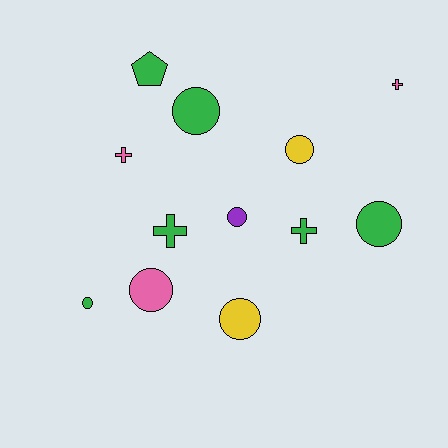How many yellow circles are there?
There are 2 yellow circles.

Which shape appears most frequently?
Circle, with 7 objects.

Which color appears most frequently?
Green, with 6 objects.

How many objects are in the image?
There are 12 objects.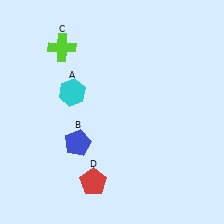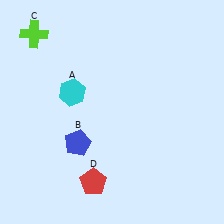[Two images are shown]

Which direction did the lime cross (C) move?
The lime cross (C) moved left.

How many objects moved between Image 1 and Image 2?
1 object moved between the two images.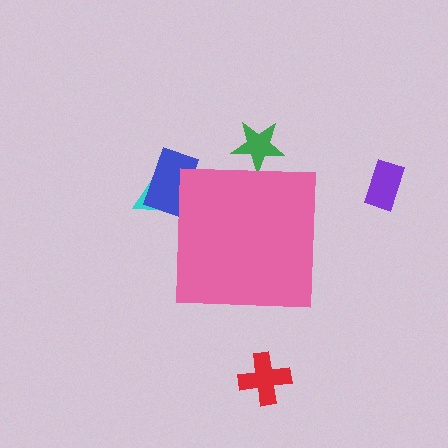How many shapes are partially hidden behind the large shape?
3 shapes are partially hidden.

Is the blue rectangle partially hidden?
Yes, the blue rectangle is partially hidden behind the pink square.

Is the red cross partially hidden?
No, the red cross is fully visible.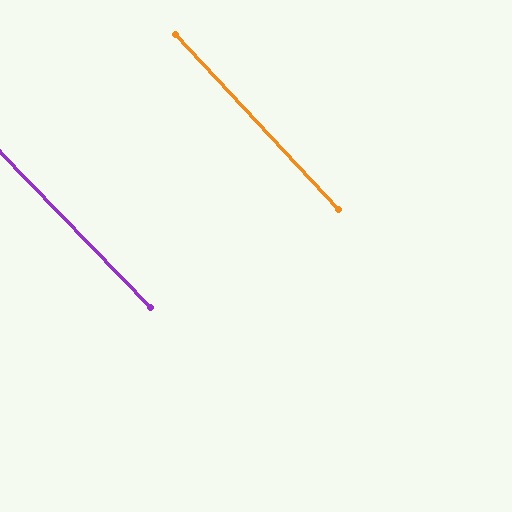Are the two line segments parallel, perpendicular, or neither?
Parallel — their directions differ by only 1.2°.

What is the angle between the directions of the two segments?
Approximately 1 degree.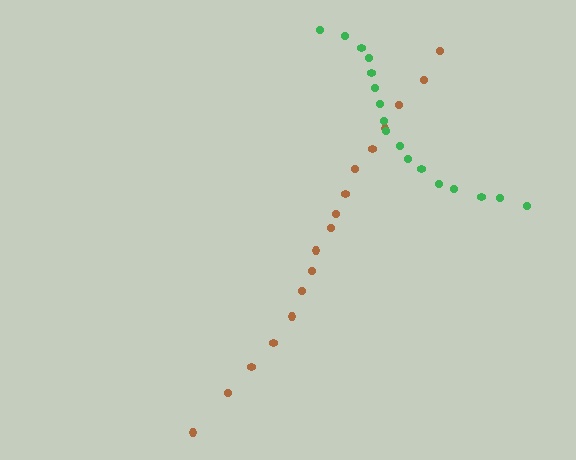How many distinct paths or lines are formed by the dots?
There are 2 distinct paths.